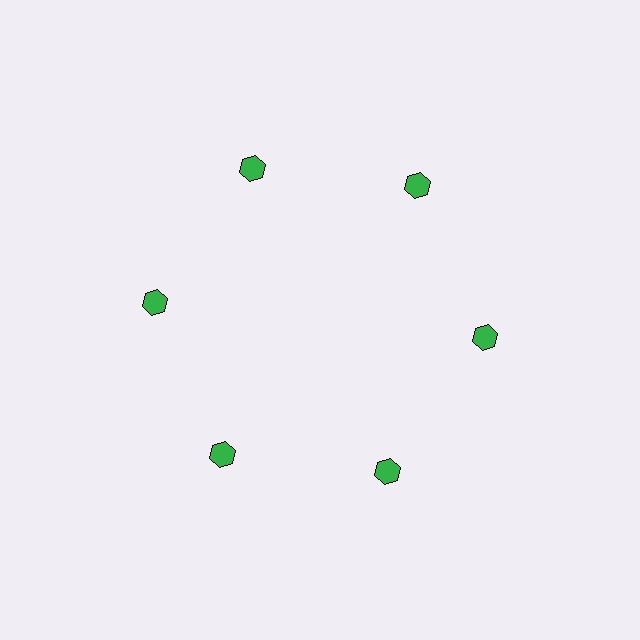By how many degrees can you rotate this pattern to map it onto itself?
The pattern maps onto itself every 60 degrees of rotation.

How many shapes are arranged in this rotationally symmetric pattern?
There are 6 shapes, arranged in 6 groups of 1.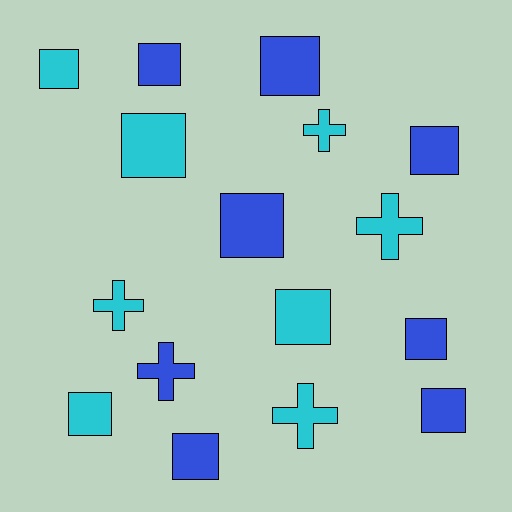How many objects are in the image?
There are 16 objects.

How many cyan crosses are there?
There are 4 cyan crosses.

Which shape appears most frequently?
Square, with 11 objects.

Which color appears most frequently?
Blue, with 8 objects.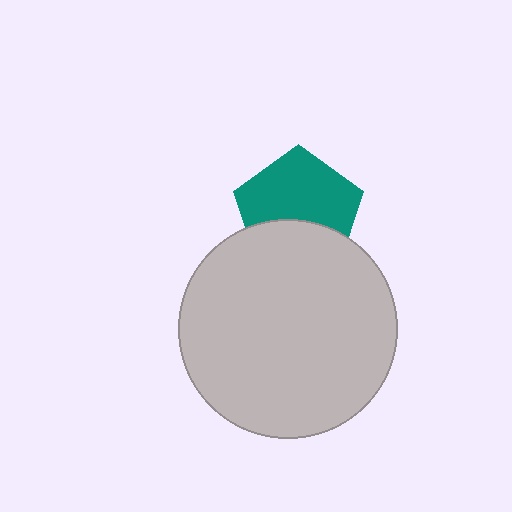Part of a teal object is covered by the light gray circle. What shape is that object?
It is a pentagon.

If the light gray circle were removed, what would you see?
You would see the complete teal pentagon.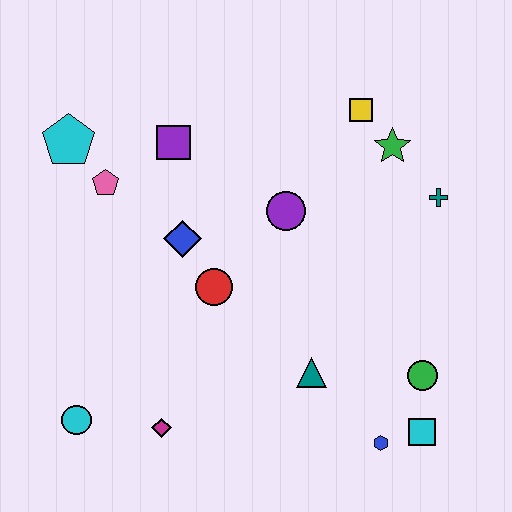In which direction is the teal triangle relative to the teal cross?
The teal triangle is below the teal cross.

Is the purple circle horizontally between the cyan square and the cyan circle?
Yes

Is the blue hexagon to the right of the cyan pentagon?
Yes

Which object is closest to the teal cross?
The green star is closest to the teal cross.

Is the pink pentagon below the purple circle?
No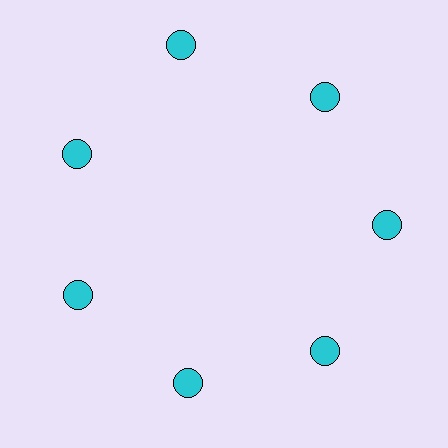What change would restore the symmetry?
The symmetry would be restored by moving it inward, back onto the ring so that all 7 circles sit at equal angles and equal distance from the center.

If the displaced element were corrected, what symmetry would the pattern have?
It would have 7-fold rotational symmetry — the pattern would map onto itself every 51 degrees.